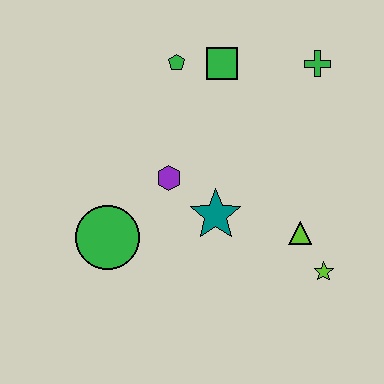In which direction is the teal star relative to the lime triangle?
The teal star is to the left of the lime triangle.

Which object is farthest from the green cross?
The green circle is farthest from the green cross.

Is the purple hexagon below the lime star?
No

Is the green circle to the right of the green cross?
No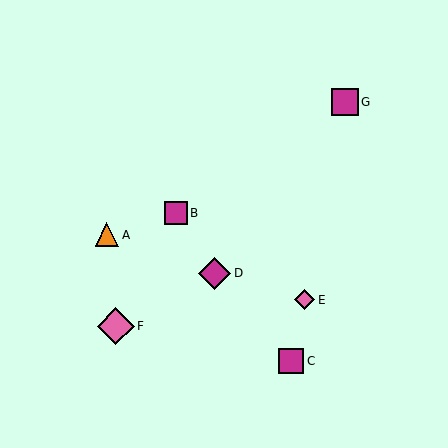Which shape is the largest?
The pink diamond (labeled F) is the largest.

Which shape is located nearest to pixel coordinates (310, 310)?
The pink diamond (labeled E) at (305, 300) is nearest to that location.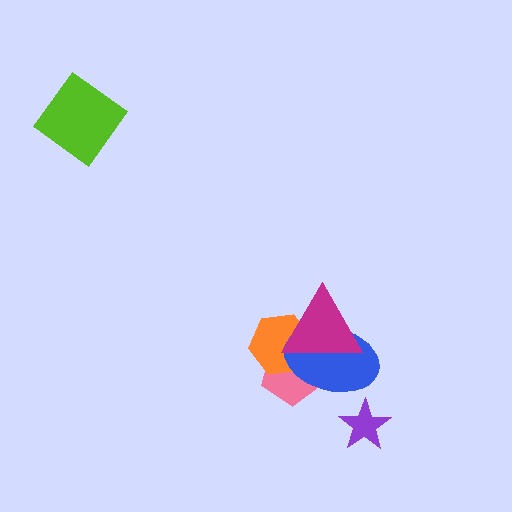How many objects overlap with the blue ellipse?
3 objects overlap with the blue ellipse.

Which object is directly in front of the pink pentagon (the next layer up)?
The orange hexagon is directly in front of the pink pentagon.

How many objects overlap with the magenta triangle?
3 objects overlap with the magenta triangle.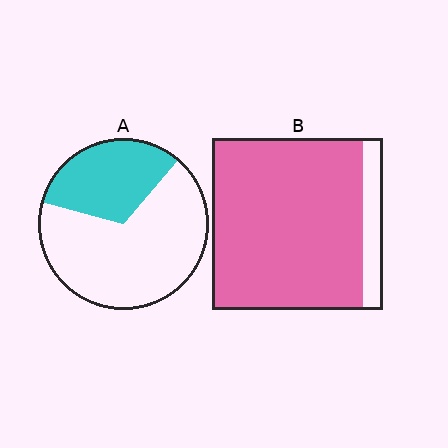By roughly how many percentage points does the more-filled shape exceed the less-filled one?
By roughly 55 percentage points (B over A).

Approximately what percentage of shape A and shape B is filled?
A is approximately 30% and B is approximately 90%.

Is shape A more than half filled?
No.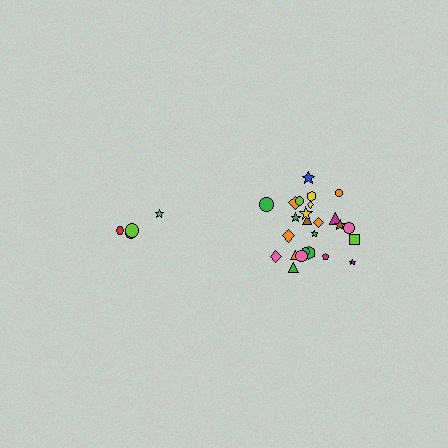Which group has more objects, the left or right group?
The right group.